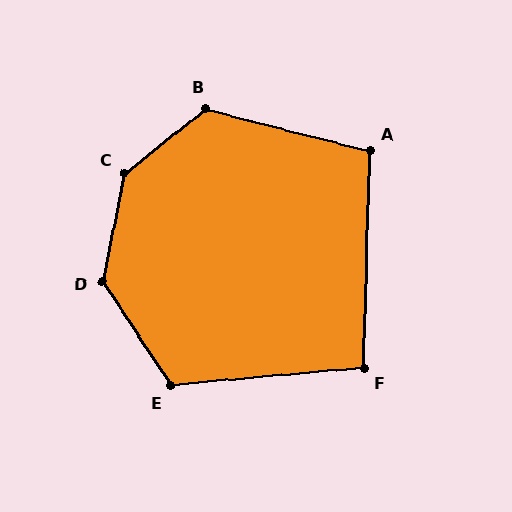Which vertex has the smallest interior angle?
F, at approximately 97 degrees.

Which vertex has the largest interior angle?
C, at approximately 140 degrees.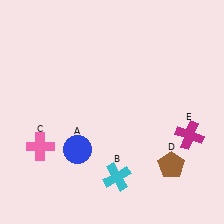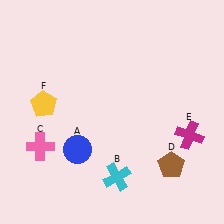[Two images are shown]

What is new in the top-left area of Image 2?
A yellow pentagon (F) was added in the top-left area of Image 2.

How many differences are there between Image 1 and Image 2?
There is 1 difference between the two images.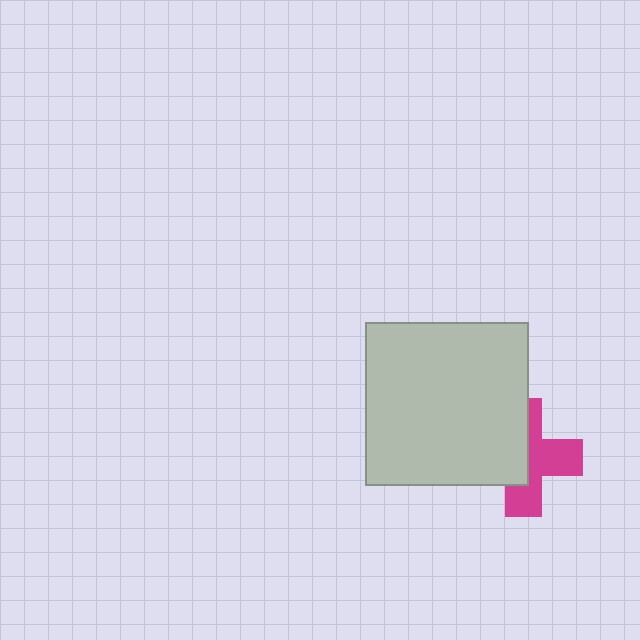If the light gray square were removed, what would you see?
You would see the complete magenta cross.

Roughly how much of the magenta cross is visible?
About half of it is visible (roughly 51%).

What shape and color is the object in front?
The object in front is a light gray square.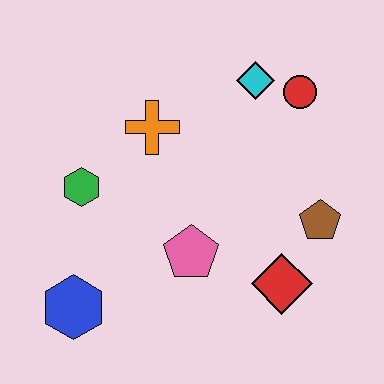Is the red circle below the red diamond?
No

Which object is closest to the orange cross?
The green hexagon is closest to the orange cross.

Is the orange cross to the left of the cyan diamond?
Yes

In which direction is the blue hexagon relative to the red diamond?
The blue hexagon is to the left of the red diamond.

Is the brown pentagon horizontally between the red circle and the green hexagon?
No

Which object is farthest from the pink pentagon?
The red circle is farthest from the pink pentagon.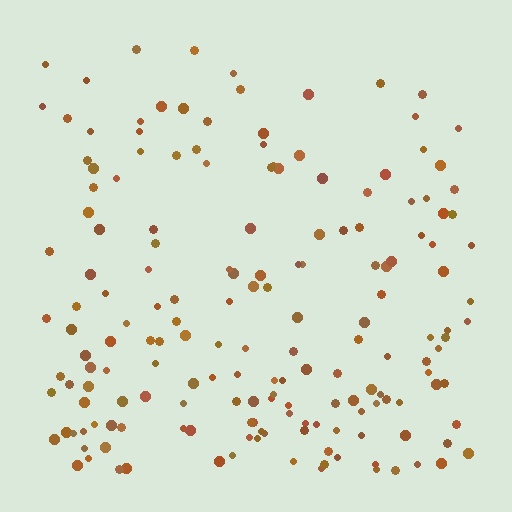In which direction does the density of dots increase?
From top to bottom, with the bottom side densest.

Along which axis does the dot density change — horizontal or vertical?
Vertical.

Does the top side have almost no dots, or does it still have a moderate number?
Still a moderate number, just noticeably fewer than the bottom.